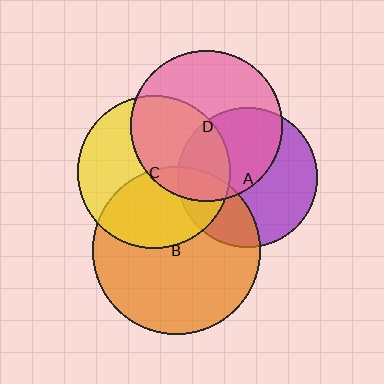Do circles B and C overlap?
Yes.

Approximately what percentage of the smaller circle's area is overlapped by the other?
Approximately 40%.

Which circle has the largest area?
Circle B (orange).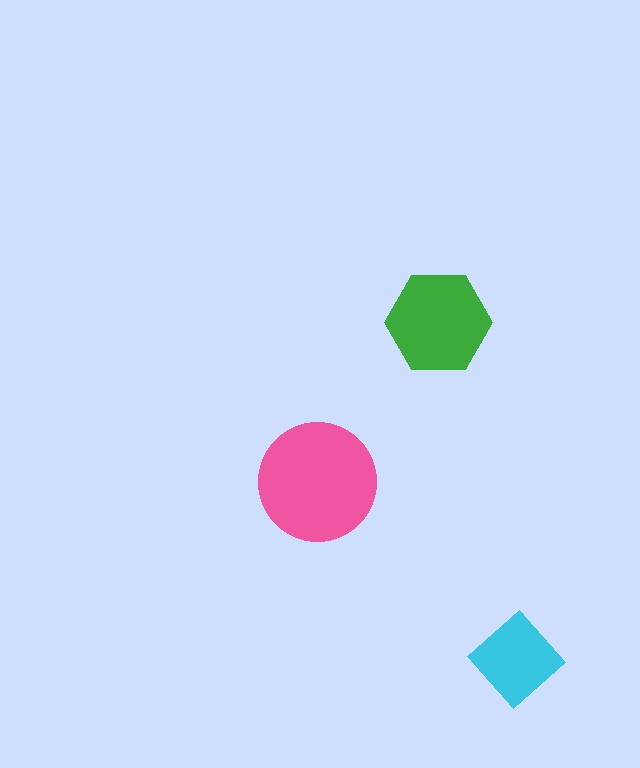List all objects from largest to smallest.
The pink circle, the green hexagon, the cyan diamond.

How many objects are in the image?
There are 3 objects in the image.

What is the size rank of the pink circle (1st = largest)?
1st.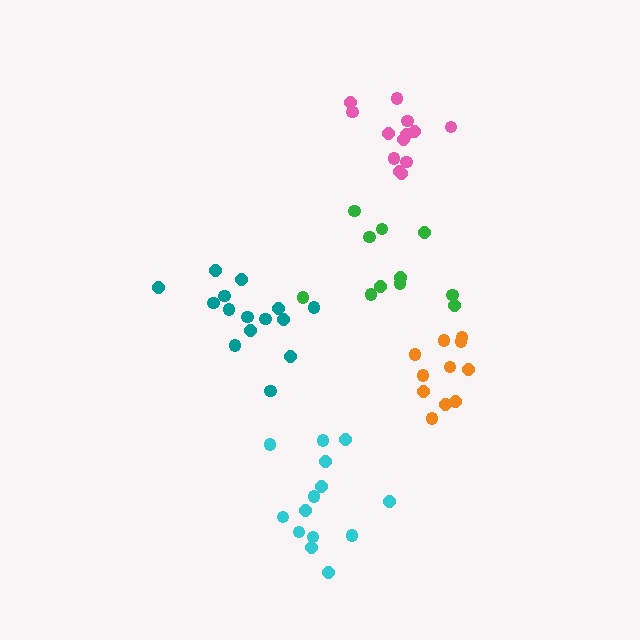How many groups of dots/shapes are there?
There are 5 groups.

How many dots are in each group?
Group 1: 15 dots, Group 2: 14 dots, Group 3: 13 dots, Group 4: 12 dots, Group 5: 11 dots (65 total).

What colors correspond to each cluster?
The clusters are colored: teal, cyan, pink, orange, green.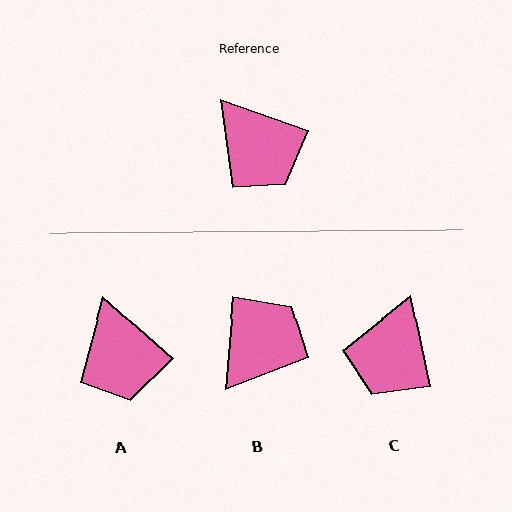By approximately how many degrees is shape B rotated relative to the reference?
Approximately 104 degrees counter-clockwise.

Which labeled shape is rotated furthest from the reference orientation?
B, about 104 degrees away.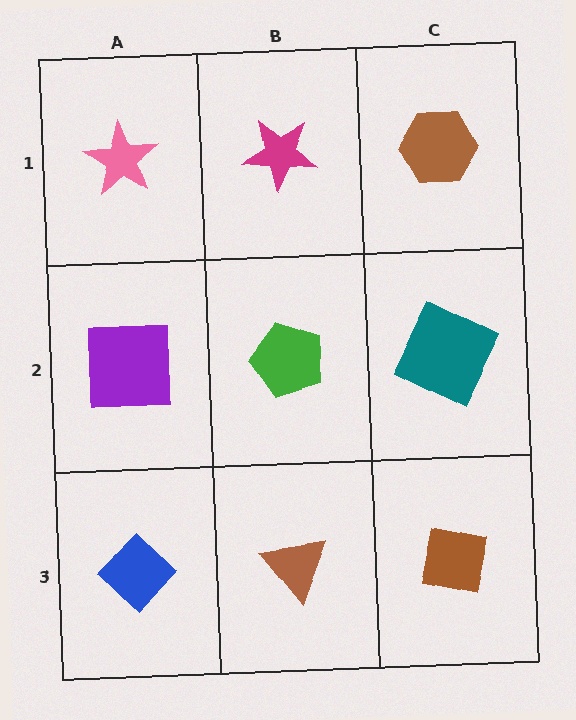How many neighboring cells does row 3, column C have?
2.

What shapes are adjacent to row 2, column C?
A brown hexagon (row 1, column C), a brown square (row 3, column C), a green pentagon (row 2, column B).